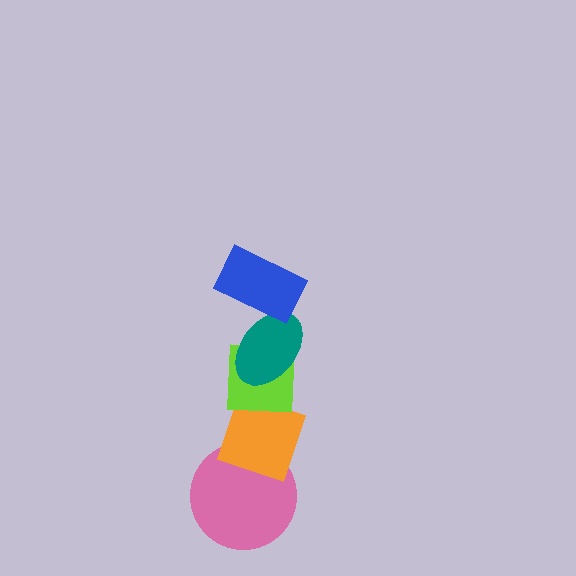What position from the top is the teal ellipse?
The teal ellipse is 2nd from the top.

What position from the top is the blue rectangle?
The blue rectangle is 1st from the top.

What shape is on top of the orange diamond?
The lime square is on top of the orange diamond.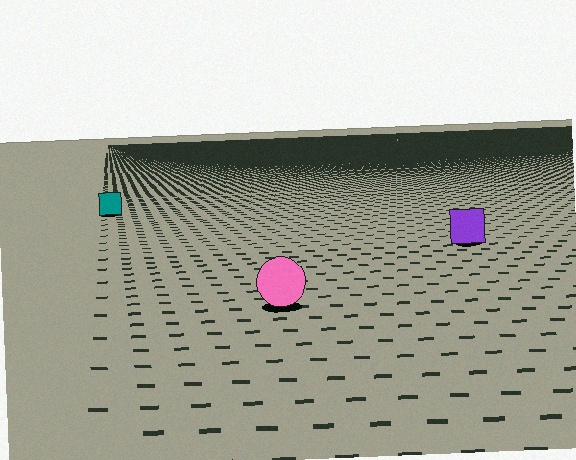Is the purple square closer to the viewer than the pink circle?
No. The pink circle is closer — you can tell from the texture gradient: the ground texture is coarser near it.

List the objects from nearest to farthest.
From nearest to farthest: the pink circle, the purple square, the teal square.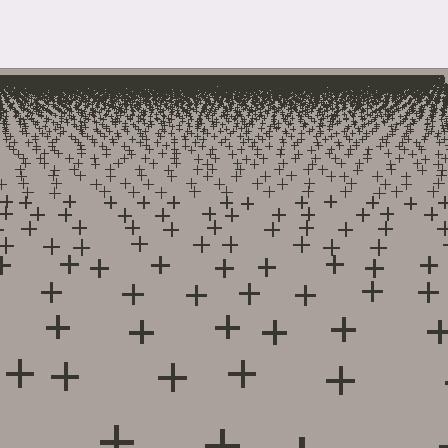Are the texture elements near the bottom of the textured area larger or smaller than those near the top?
Larger. Near the bottom, elements are closer to the viewer and appear at a bigger on-screen size.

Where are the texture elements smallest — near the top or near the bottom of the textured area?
Near the top.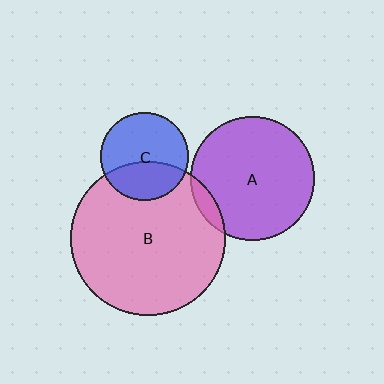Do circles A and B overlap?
Yes.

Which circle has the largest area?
Circle B (pink).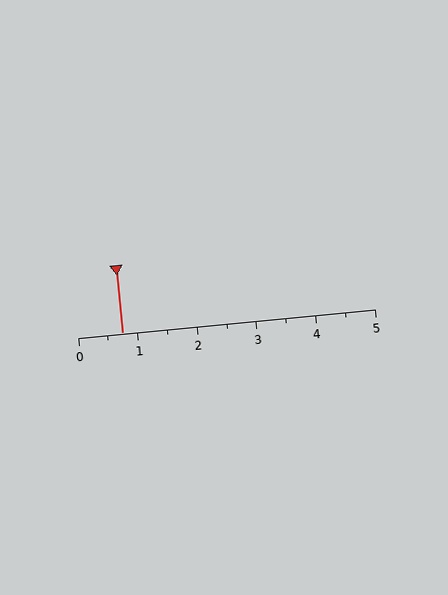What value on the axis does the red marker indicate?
The marker indicates approximately 0.8.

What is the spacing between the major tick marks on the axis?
The major ticks are spaced 1 apart.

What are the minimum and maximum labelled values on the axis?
The axis runs from 0 to 5.